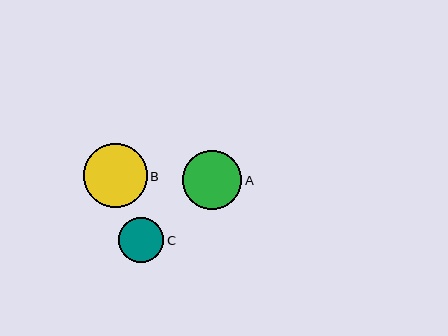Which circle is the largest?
Circle B is the largest with a size of approximately 64 pixels.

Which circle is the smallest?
Circle C is the smallest with a size of approximately 45 pixels.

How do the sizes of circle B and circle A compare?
Circle B and circle A are approximately the same size.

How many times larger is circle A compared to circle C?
Circle A is approximately 1.3 times the size of circle C.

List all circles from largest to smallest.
From largest to smallest: B, A, C.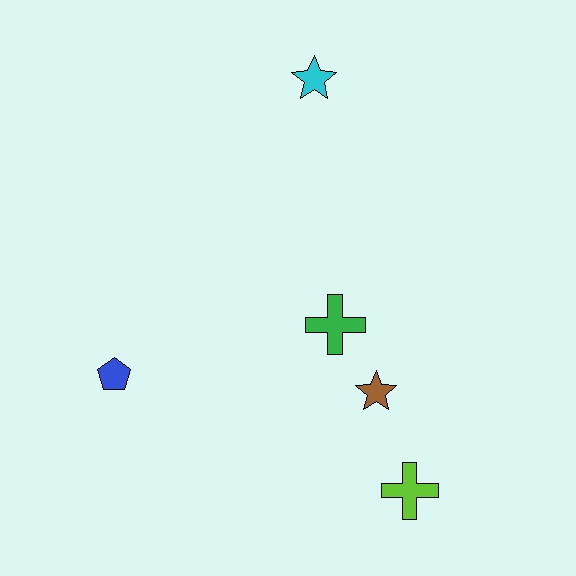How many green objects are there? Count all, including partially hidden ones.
There is 1 green object.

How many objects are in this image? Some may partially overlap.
There are 5 objects.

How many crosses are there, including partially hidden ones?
There are 2 crosses.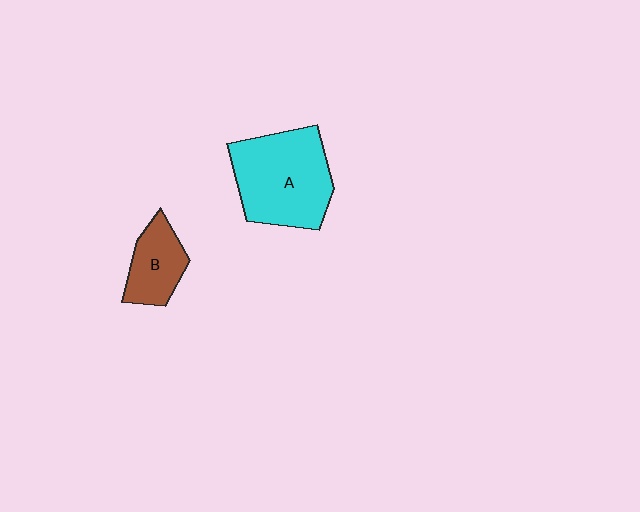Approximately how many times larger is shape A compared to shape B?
Approximately 2.1 times.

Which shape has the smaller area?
Shape B (brown).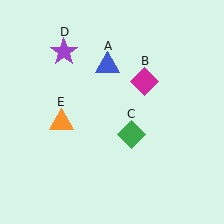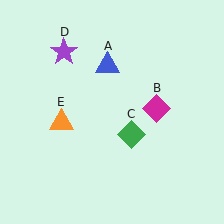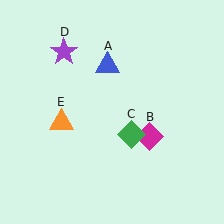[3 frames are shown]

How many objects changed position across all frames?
1 object changed position: magenta diamond (object B).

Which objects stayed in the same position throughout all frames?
Blue triangle (object A) and green diamond (object C) and purple star (object D) and orange triangle (object E) remained stationary.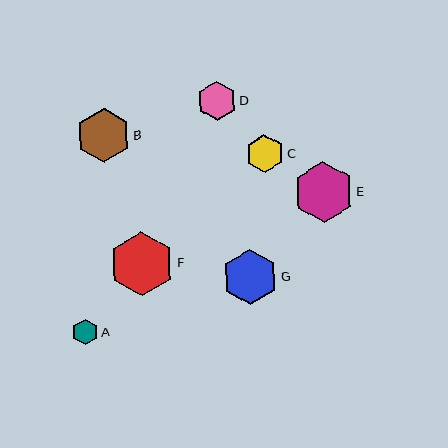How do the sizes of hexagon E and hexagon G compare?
Hexagon E and hexagon G are approximately the same size.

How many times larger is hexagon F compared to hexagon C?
Hexagon F is approximately 1.7 times the size of hexagon C.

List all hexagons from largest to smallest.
From largest to smallest: F, E, G, B, D, C, A.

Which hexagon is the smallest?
Hexagon A is the smallest with a size of approximately 26 pixels.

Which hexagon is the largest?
Hexagon F is the largest with a size of approximately 64 pixels.